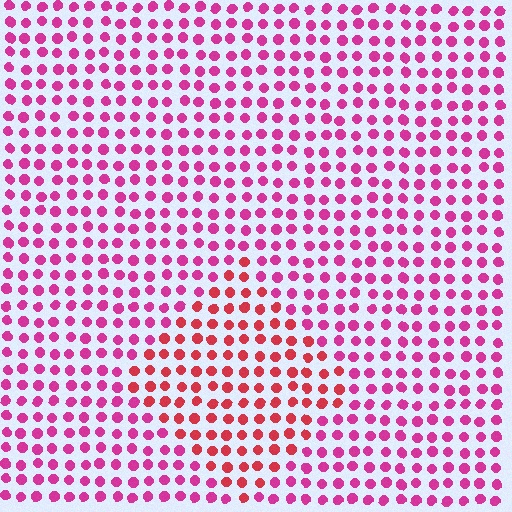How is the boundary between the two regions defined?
The boundary is defined purely by a slight shift in hue (about 31 degrees). Spacing, size, and orientation are identical on both sides.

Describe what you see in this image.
The image is filled with small magenta elements in a uniform arrangement. A diamond-shaped region is visible where the elements are tinted to a slightly different hue, forming a subtle color boundary.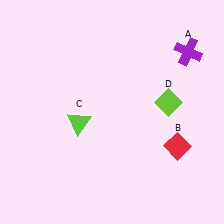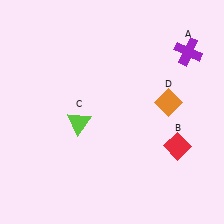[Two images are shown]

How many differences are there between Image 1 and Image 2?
There is 1 difference between the two images.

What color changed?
The diamond (D) changed from lime in Image 1 to orange in Image 2.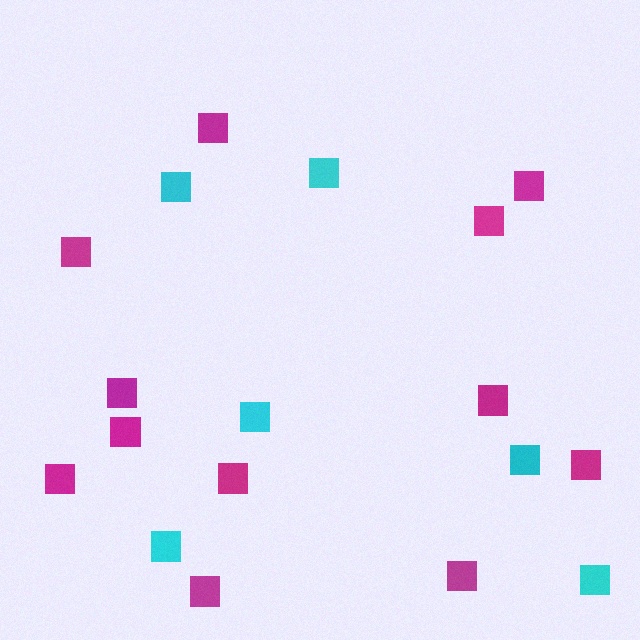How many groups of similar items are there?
There are 2 groups: one group of magenta squares (12) and one group of cyan squares (6).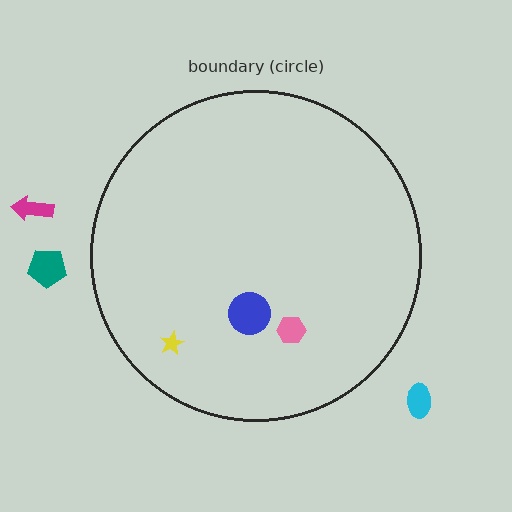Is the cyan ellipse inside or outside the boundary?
Outside.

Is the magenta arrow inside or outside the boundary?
Outside.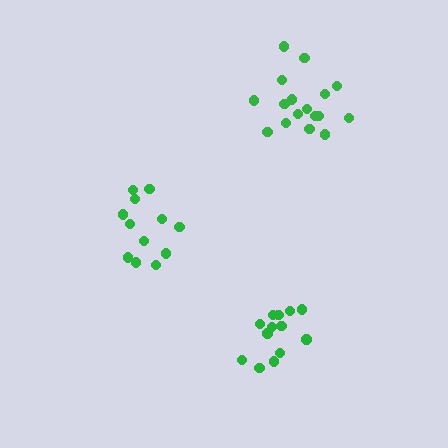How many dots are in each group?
Group 1: 13 dots, Group 2: 17 dots, Group 3: 12 dots (42 total).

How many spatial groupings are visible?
There are 3 spatial groupings.